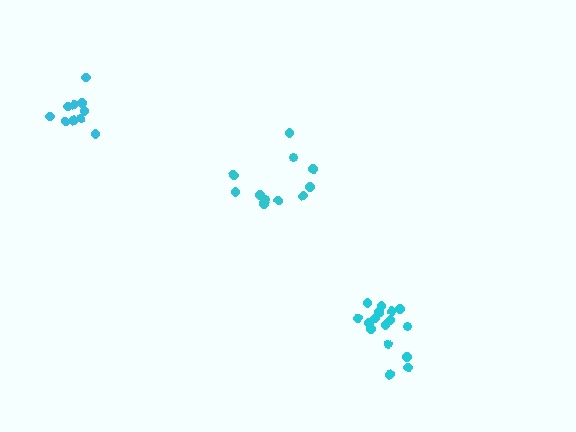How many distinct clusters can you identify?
There are 3 distinct clusters.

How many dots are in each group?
Group 1: 11 dots, Group 2: 16 dots, Group 3: 10 dots (37 total).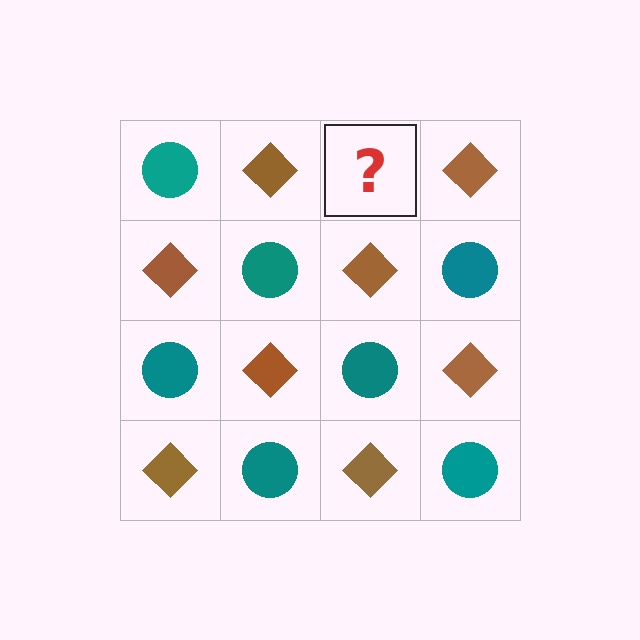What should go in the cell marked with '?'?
The missing cell should contain a teal circle.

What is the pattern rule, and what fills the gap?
The rule is that it alternates teal circle and brown diamond in a checkerboard pattern. The gap should be filled with a teal circle.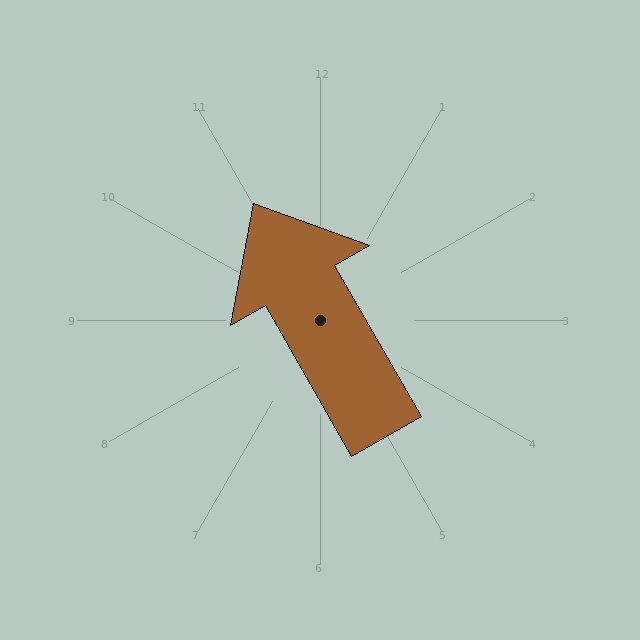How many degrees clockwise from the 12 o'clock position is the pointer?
Approximately 330 degrees.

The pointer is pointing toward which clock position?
Roughly 11 o'clock.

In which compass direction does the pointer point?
Northwest.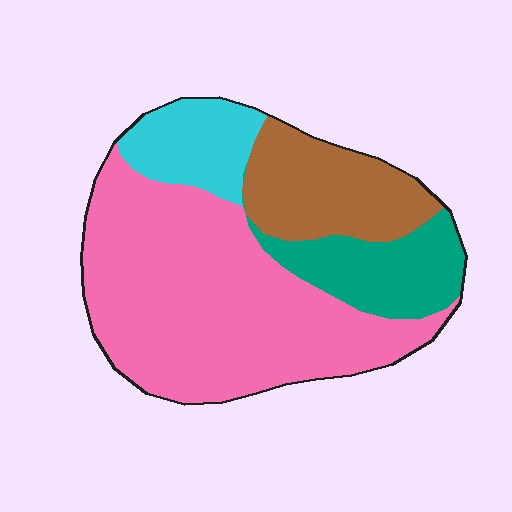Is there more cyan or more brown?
Brown.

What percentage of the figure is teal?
Teal covers 15% of the figure.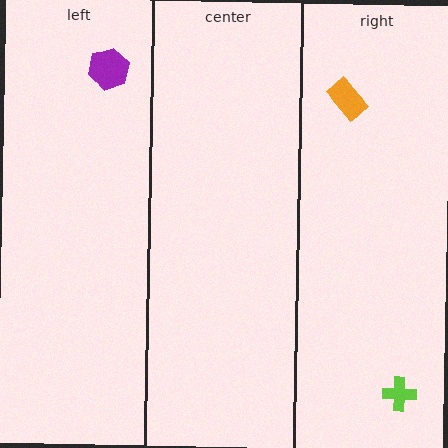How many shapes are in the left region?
1.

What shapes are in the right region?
The orange rectangle, the lime cross.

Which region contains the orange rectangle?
The right region.